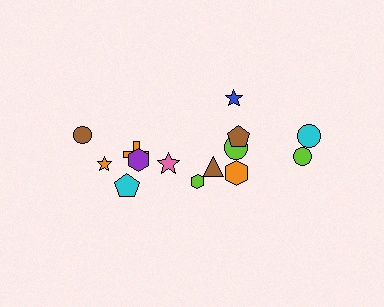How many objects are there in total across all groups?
There are 14 objects.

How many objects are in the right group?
There are 8 objects.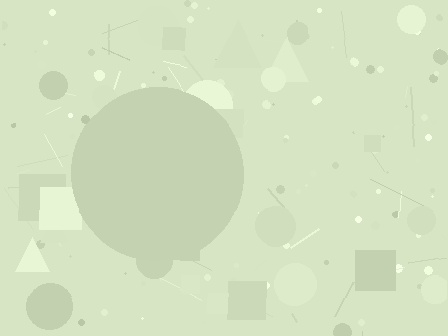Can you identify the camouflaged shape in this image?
The camouflaged shape is a circle.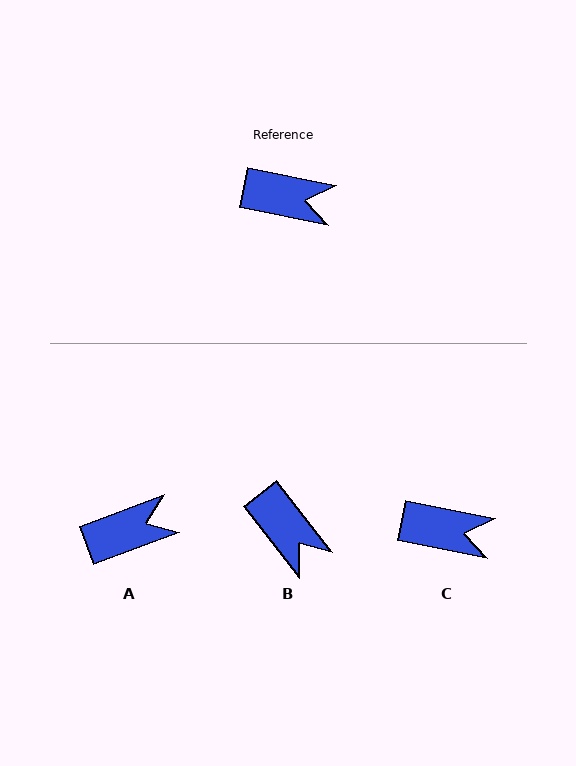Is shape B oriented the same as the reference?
No, it is off by about 41 degrees.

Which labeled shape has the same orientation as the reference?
C.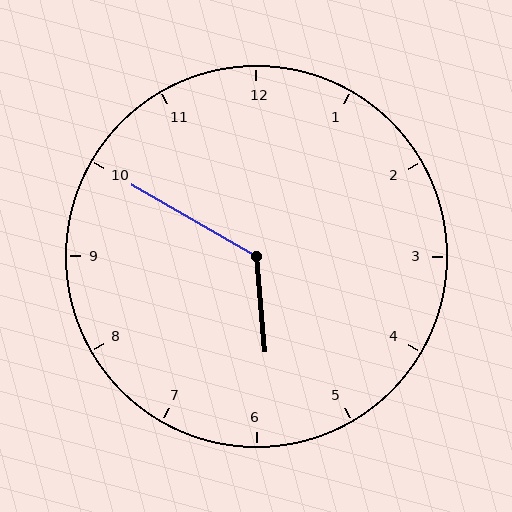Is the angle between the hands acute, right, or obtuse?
It is obtuse.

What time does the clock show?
5:50.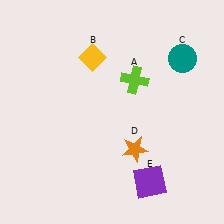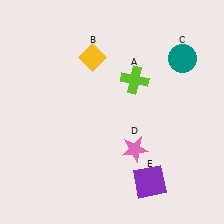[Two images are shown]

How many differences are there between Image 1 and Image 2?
There is 1 difference between the two images.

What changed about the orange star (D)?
In Image 1, D is orange. In Image 2, it changed to pink.